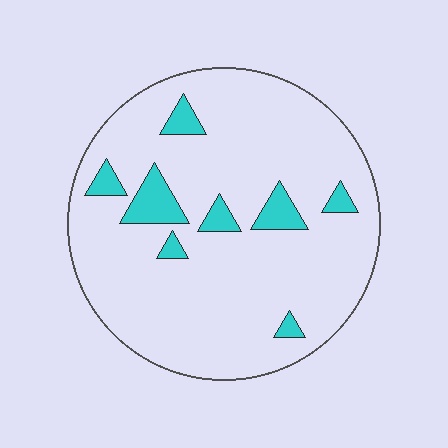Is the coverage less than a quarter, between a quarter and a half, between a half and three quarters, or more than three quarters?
Less than a quarter.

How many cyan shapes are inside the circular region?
8.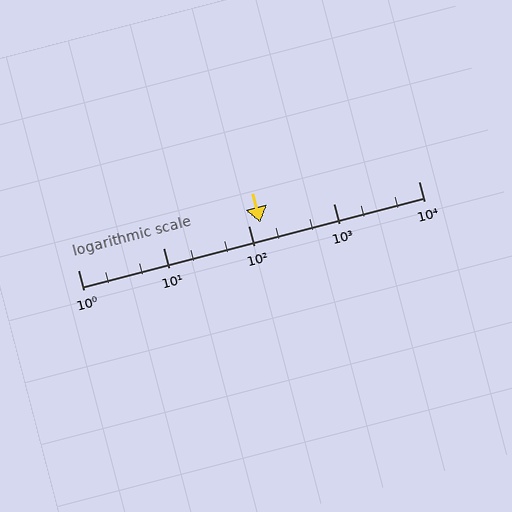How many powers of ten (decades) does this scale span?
The scale spans 4 decades, from 1 to 10000.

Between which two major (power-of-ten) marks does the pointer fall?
The pointer is between 100 and 1000.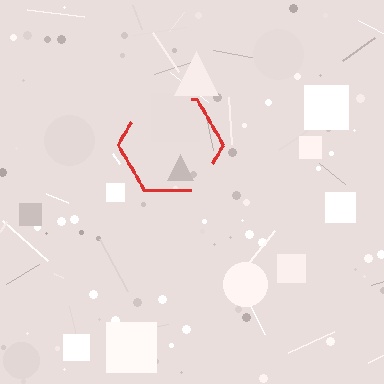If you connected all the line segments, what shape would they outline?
They would outline a hexagon.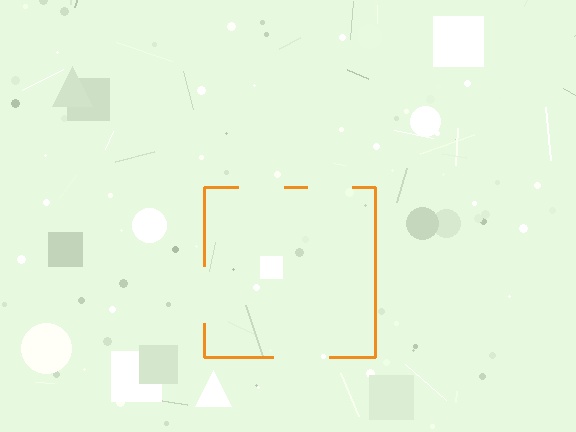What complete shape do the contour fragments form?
The contour fragments form a square.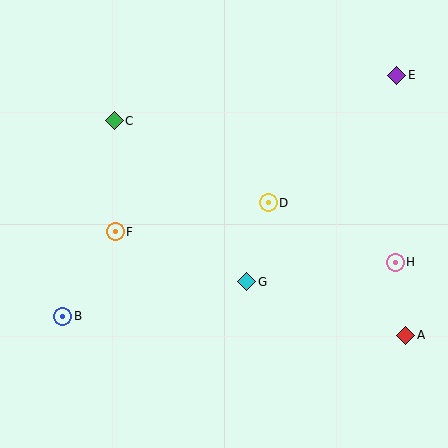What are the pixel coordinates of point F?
Point F is at (115, 232).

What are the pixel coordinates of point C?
Point C is at (114, 121).